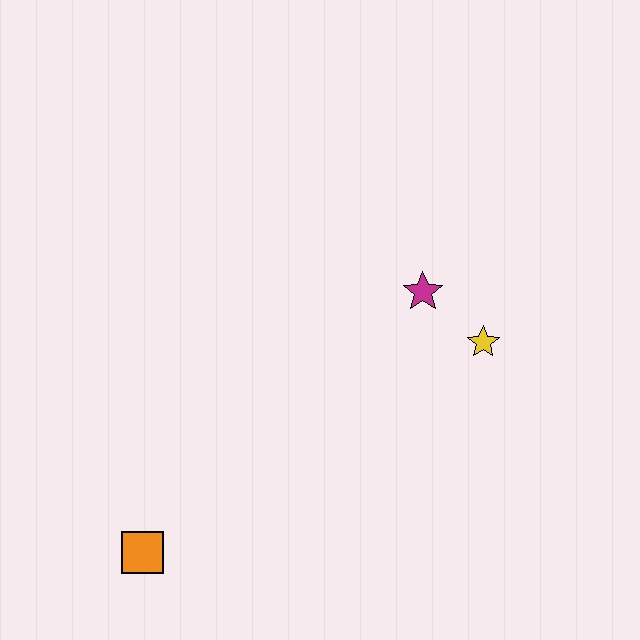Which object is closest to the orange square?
The magenta star is closest to the orange square.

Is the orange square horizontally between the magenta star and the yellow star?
No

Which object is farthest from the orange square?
The yellow star is farthest from the orange square.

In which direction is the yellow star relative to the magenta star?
The yellow star is to the right of the magenta star.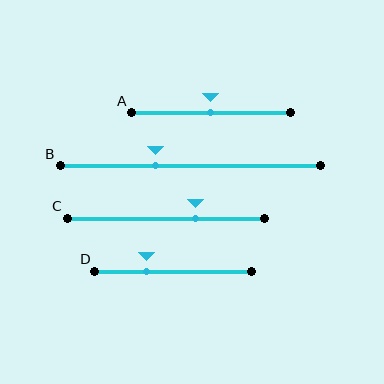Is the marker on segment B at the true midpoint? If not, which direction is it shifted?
No, the marker on segment B is shifted to the left by about 13% of the segment length.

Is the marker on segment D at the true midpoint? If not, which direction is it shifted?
No, the marker on segment D is shifted to the left by about 17% of the segment length.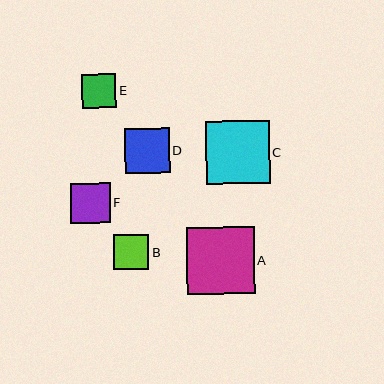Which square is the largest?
Square A is the largest with a size of approximately 67 pixels.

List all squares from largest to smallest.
From largest to smallest: A, C, D, F, B, E.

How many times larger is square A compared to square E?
Square A is approximately 2.0 times the size of square E.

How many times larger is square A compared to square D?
Square A is approximately 1.5 times the size of square D.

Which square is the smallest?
Square E is the smallest with a size of approximately 34 pixels.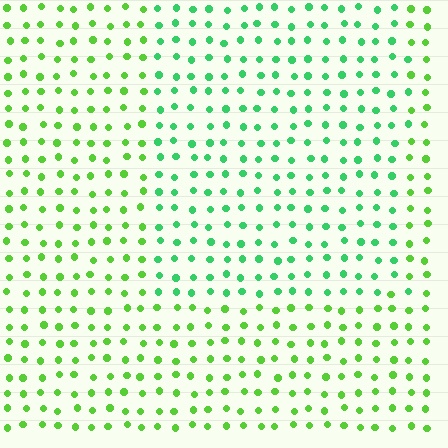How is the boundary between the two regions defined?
The boundary is defined purely by a slight shift in hue (about 33 degrees). Spacing, size, and orientation are identical on both sides.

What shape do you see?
I see a rectangle.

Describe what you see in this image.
The image is filled with small lime elements in a uniform arrangement. A rectangle-shaped region is visible where the elements are tinted to a slightly different hue, forming a subtle color boundary.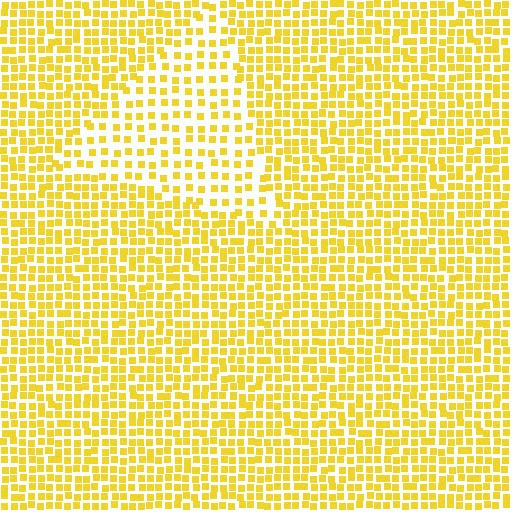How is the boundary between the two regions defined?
The boundary is defined by a change in element density (approximately 1.8x ratio). All elements are the same color, size, and shape.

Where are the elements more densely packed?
The elements are more densely packed outside the triangle boundary.